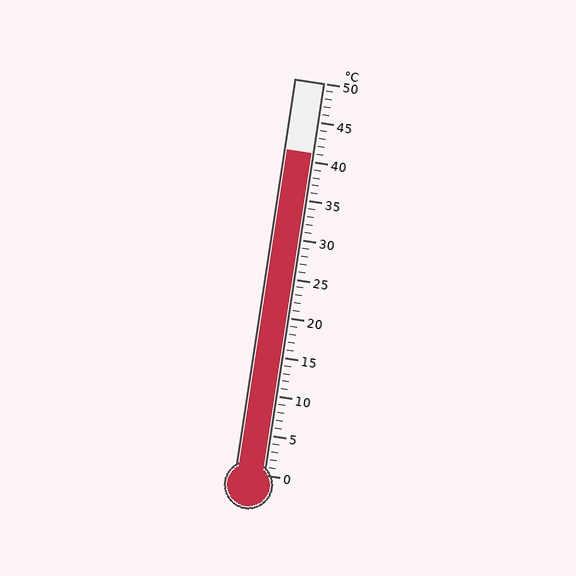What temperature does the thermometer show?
The thermometer shows approximately 41°C.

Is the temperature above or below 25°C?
The temperature is above 25°C.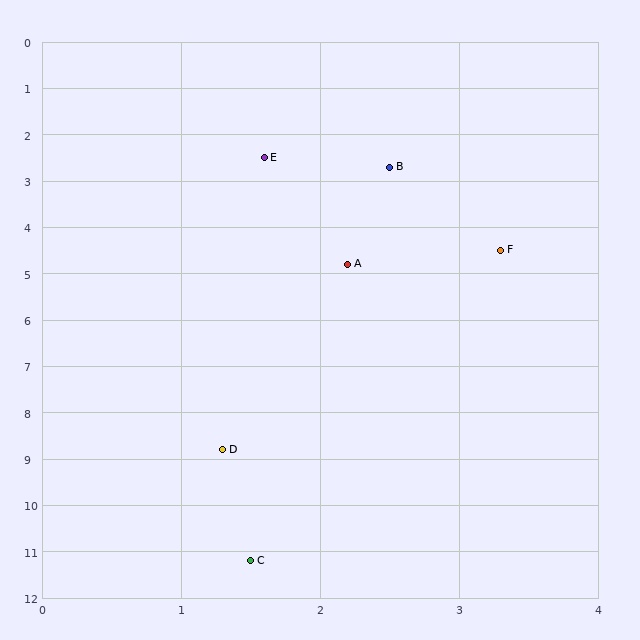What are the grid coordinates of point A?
Point A is at approximately (2.2, 4.8).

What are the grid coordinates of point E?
Point E is at approximately (1.6, 2.5).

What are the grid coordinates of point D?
Point D is at approximately (1.3, 8.8).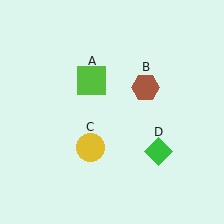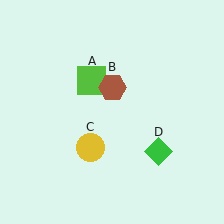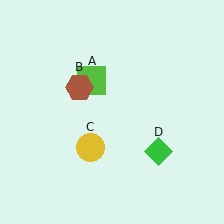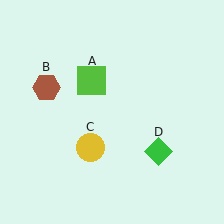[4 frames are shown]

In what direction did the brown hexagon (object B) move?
The brown hexagon (object B) moved left.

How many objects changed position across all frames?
1 object changed position: brown hexagon (object B).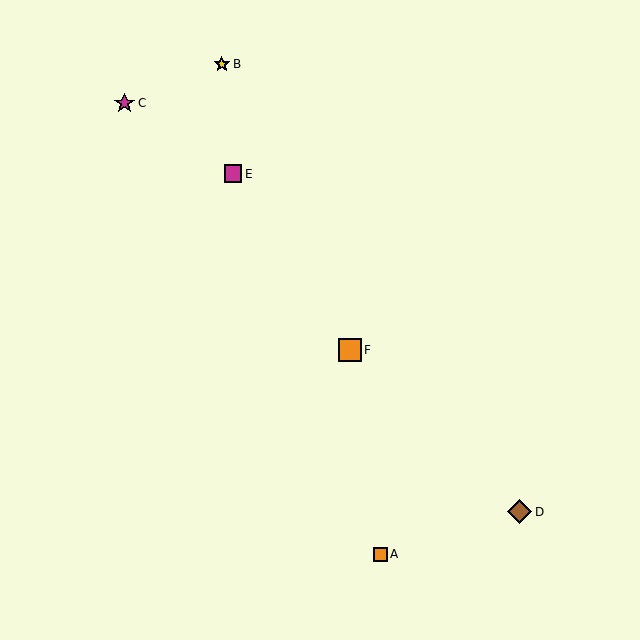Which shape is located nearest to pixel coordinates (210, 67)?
The yellow star (labeled B) at (222, 64) is nearest to that location.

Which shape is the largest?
The brown diamond (labeled D) is the largest.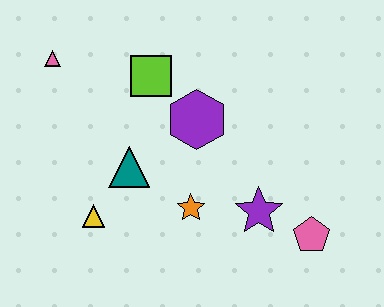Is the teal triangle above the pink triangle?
No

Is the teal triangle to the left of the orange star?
Yes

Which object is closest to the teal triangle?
The yellow triangle is closest to the teal triangle.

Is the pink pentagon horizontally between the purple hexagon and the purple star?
No